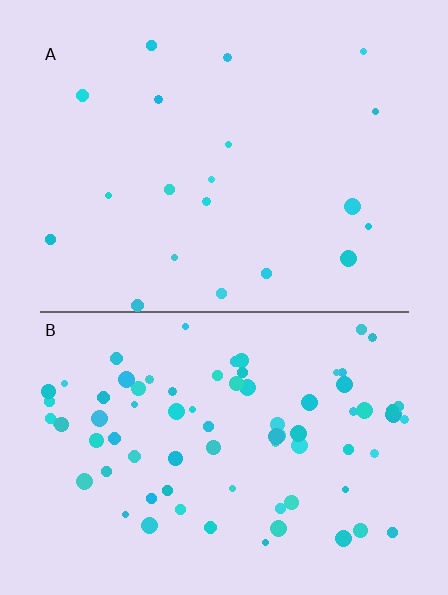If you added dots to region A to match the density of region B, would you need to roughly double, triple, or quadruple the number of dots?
Approximately quadruple.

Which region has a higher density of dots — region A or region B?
B (the bottom).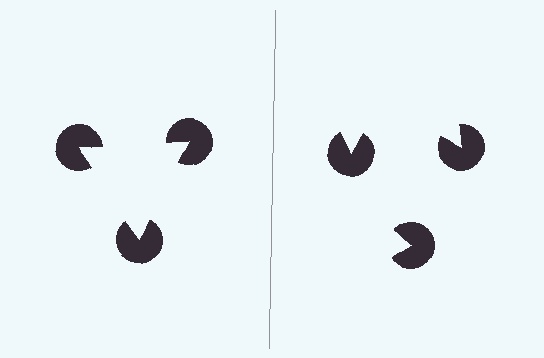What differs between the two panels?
The pac-man discs are positioned identically on both sides; only the wedge orientations differ. On the left they align to a triangle; on the right they are misaligned.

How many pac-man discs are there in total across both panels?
6 — 3 on each side.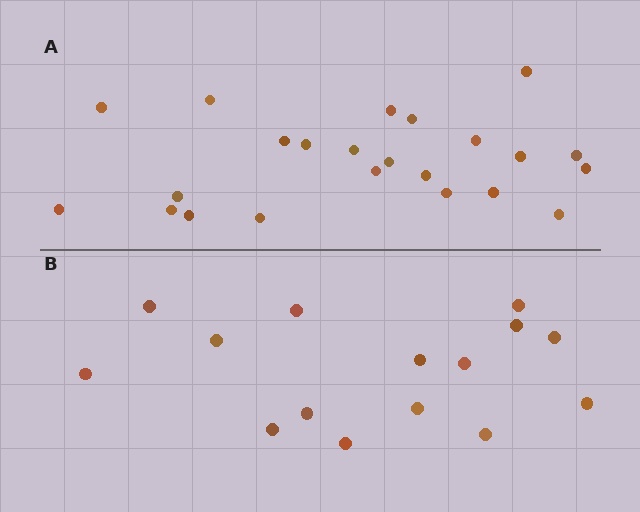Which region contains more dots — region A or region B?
Region A (the top region) has more dots.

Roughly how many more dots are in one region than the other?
Region A has roughly 8 or so more dots than region B.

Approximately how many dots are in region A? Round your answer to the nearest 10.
About 20 dots. (The exact count is 23, which rounds to 20.)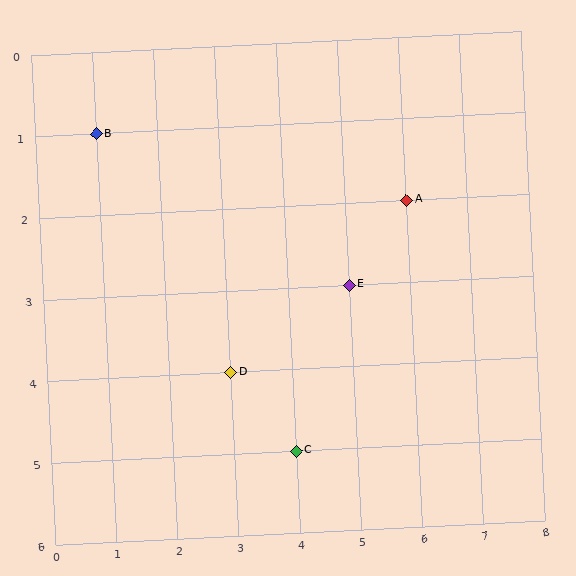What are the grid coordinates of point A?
Point A is at grid coordinates (6, 2).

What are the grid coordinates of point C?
Point C is at grid coordinates (4, 5).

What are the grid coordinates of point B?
Point B is at grid coordinates (1, 1).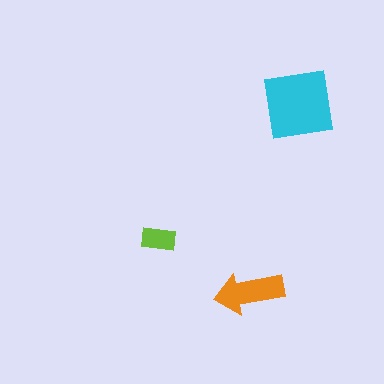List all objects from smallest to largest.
The lime rectangle, the orange arrow, the cyan square.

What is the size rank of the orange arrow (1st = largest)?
2nd.